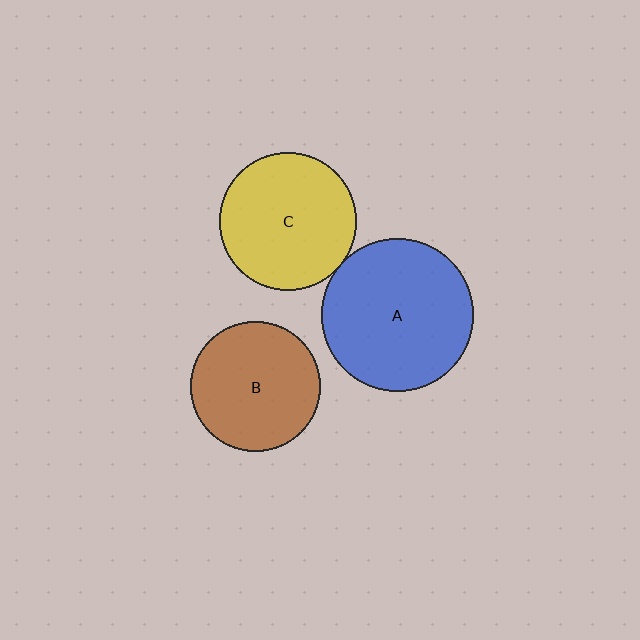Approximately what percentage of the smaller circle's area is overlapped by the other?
Approximately 5%.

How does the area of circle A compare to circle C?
Approximately 1.2 times.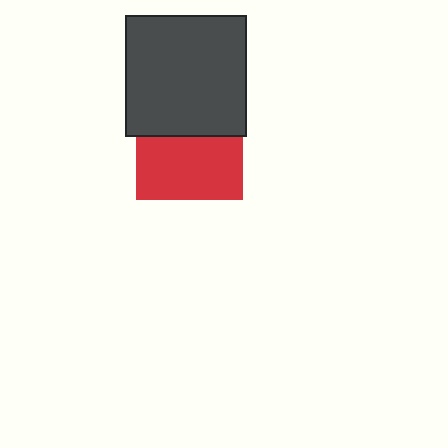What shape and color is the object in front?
The object in front is a dark gray square.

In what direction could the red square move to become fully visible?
The red square could move down. That would shift it out from behind the dark gray square entirely.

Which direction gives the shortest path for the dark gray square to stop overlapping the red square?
Moving up gives the shortest separation.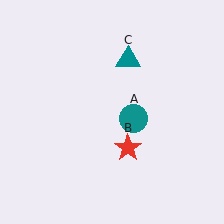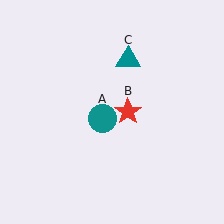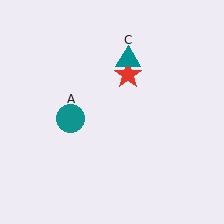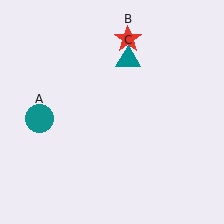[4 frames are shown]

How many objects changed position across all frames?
2 objects changed position: teal circle (object A), red star (object B).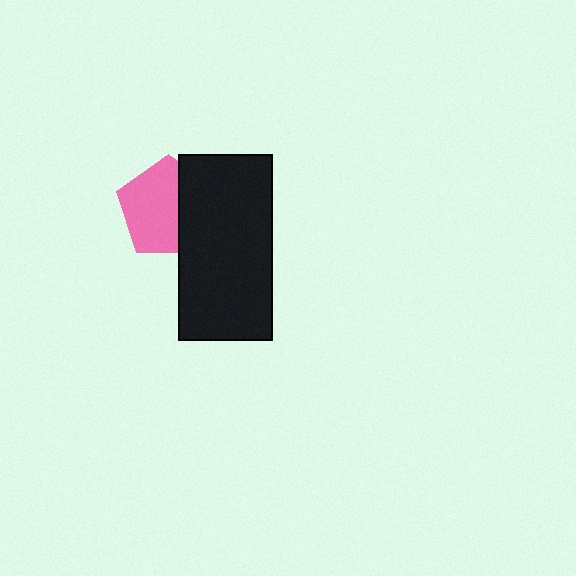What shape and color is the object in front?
The object in front is a black rectangle.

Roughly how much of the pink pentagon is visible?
About half of it is visible (roughly 63%).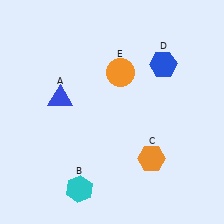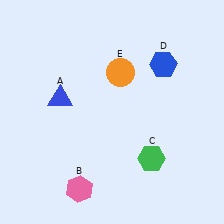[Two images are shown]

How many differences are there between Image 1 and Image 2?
There are 2 differences between the two images.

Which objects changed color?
B changed from cyan to pink. C changed from orange to green.